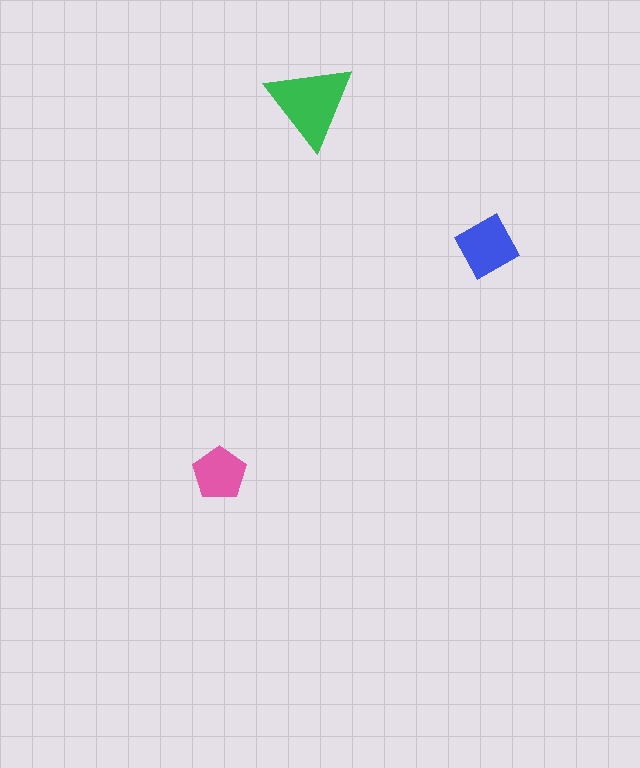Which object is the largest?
The green triangle.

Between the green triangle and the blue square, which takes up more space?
The green triangle.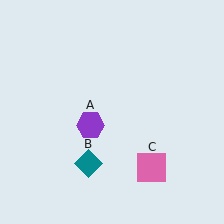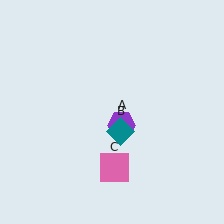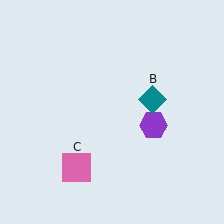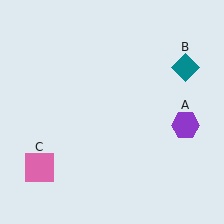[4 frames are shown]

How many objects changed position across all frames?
3 objects changed position: purple hexagon (object A), teal diamond (object B), pink square (object C).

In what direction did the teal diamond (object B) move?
The teal diamond (object B) moved up and to the right.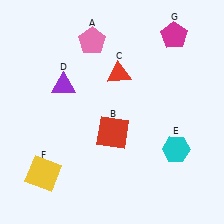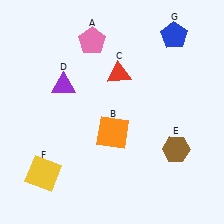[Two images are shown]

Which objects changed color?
B changed from red to orange. E changed from cyan to brown. G changed from magenta to blue.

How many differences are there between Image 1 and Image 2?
There are 3 differences between the two images.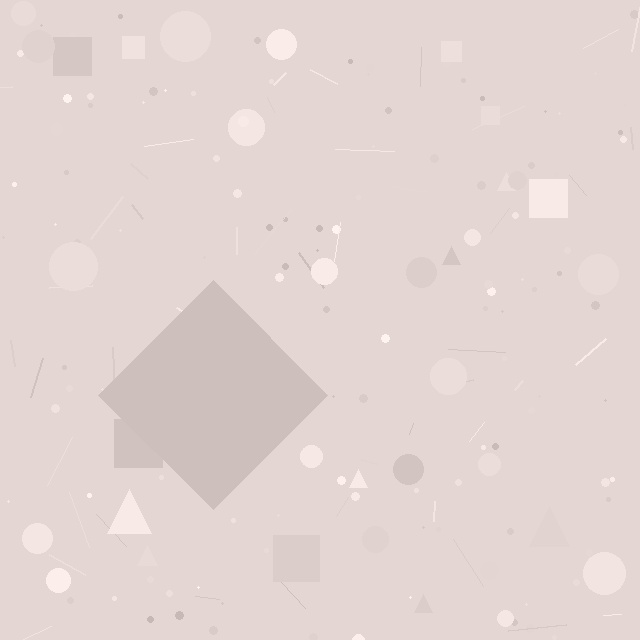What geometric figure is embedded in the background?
A diamond is embedded in the background.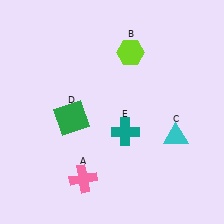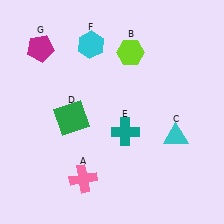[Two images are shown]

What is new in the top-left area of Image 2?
A cyan hexagon (F) was added in the top-left area of Image 2.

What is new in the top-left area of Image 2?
A magenta pentagon (G) was added in the top-left area of Image 2.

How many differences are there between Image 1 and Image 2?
There are 2 differences between the two images.